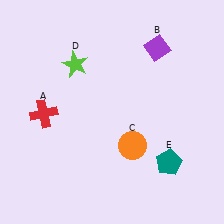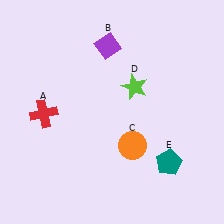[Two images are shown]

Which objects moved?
The objects that moved are: the purple diamond (B), the lime star (D).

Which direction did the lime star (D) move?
The lime star (D) moved right.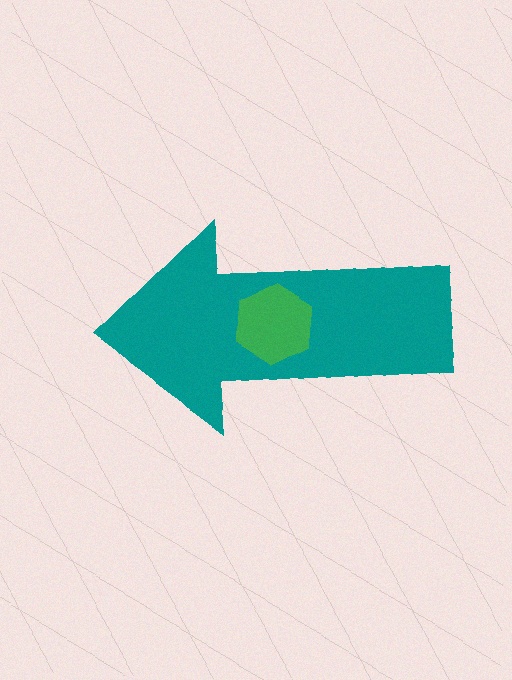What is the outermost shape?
The teal arrow.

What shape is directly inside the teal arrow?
The green hexagon.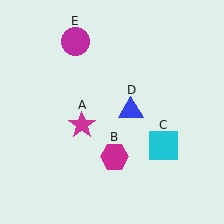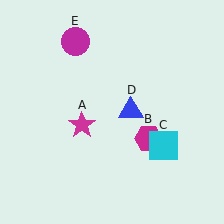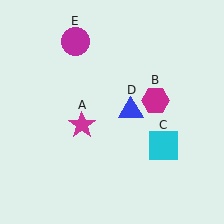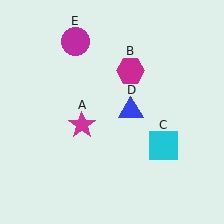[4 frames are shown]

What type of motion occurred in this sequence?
The magenta hexagon (object B) rotated counterclockwise around the center of the scene.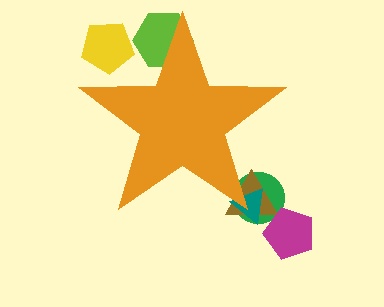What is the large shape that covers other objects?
An orange star.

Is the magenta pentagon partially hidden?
No, the magenta pentagon is fully visible.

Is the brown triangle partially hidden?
Yes, the brown triangle is partially hidden behind the orange star.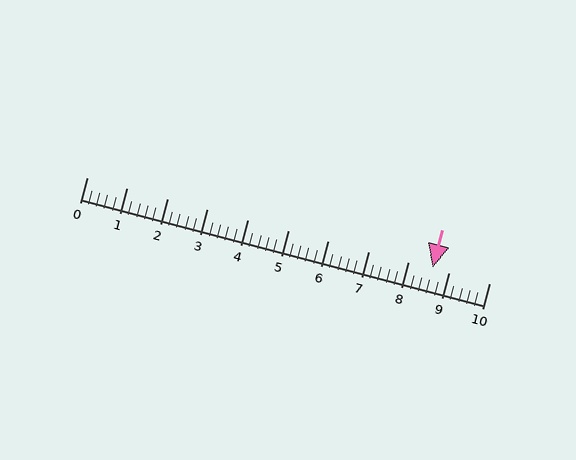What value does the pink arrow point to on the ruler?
The pink arrow points to approximately 8.6.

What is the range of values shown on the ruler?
The ruler shows values from 0 to 10.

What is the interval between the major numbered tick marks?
The major tick marks are spaced 1 units apart.